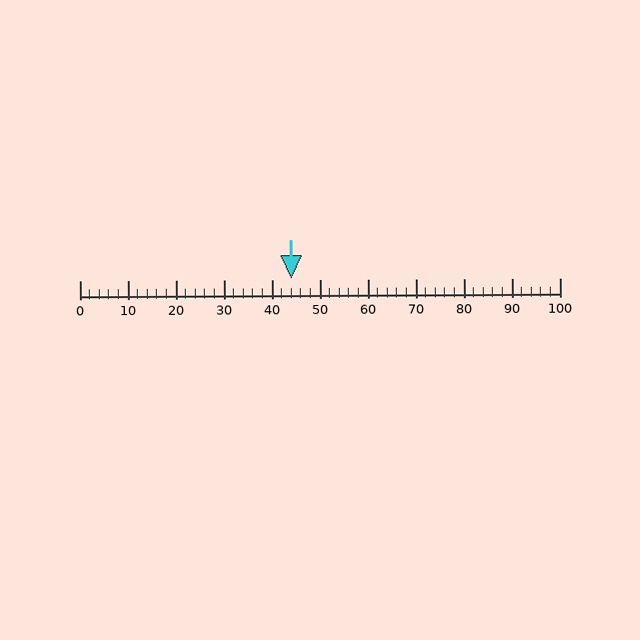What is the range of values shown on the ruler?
The ruler shows values from 0 to 100.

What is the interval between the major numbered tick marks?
The major tick marks are spaced 10 units apart.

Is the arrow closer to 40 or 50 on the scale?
The arrow is closer to 40.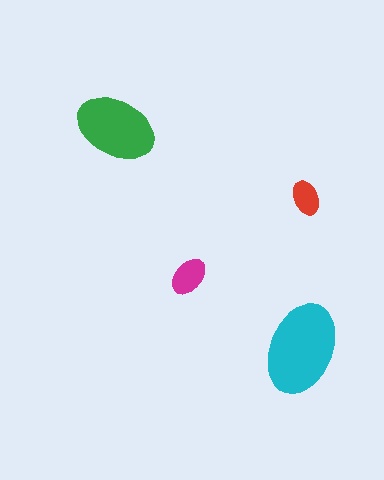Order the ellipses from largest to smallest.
the cyan one, the green one, the magenta one, the red one.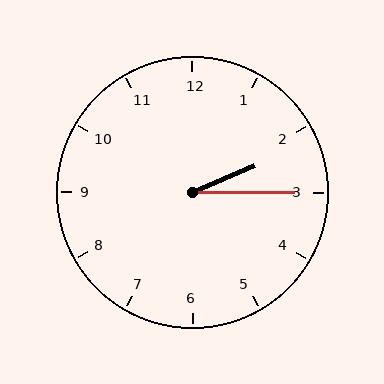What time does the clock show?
2:15.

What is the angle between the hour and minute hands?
Approximately 22 degrees.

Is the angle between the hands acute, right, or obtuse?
It is acute.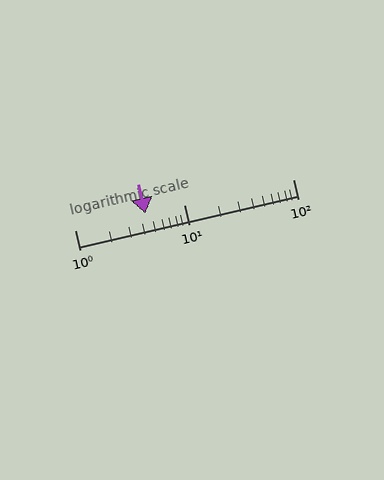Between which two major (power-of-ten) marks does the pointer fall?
The pointer is between 1 and 10.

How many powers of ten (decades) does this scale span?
The scale spans 2 decades, from 1 to 100.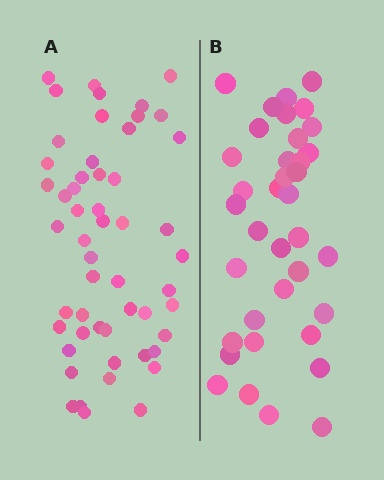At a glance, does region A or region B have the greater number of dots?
Region A (the left region) has more dots.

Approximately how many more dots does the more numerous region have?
Region A has approximately 15 more dots than region B.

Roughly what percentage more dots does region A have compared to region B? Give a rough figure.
About 45% more.